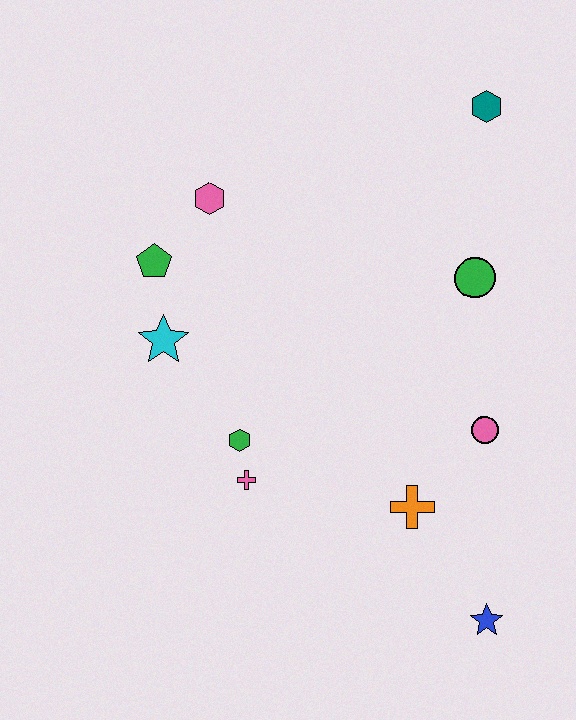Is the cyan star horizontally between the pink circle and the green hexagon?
No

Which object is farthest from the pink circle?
The green pentagon is farthest from the pink circle.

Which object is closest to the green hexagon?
The pink cross is closest to the green hexagon.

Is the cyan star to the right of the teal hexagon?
No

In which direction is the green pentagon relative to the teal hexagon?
The green pentagon is to the left of the teal hexagon.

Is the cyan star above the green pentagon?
No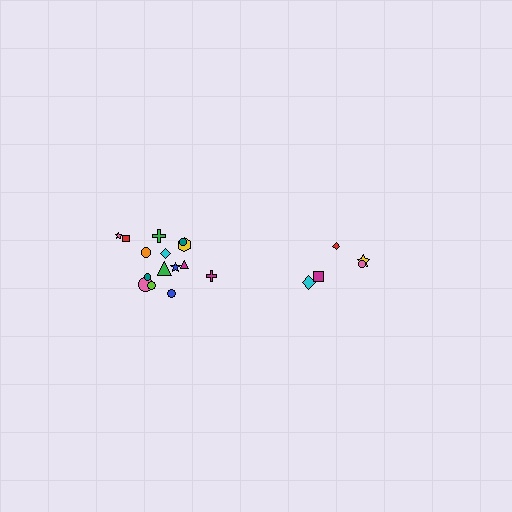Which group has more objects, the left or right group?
The left group.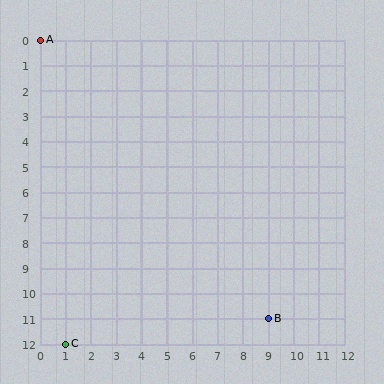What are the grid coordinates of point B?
Point B is at grid coordinates (9, 11).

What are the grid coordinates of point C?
Point C is at grid coordinates (1, 12).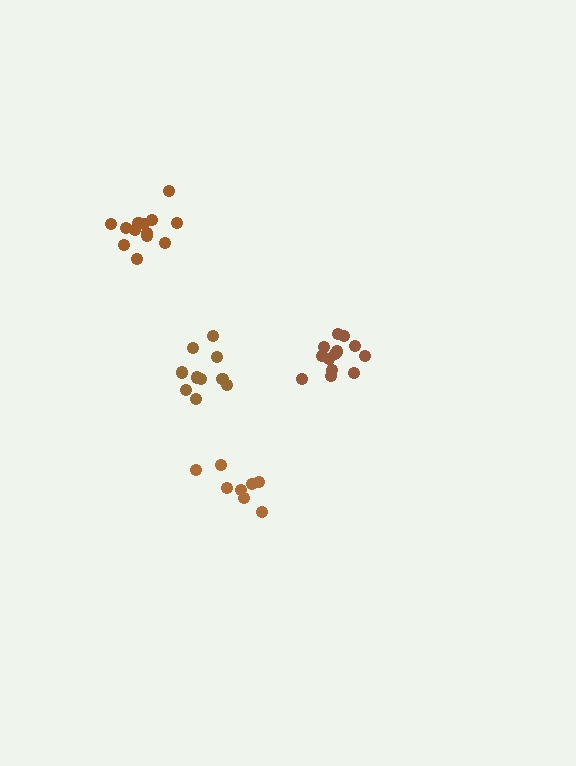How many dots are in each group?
Group 1: 13 dots, Group 2: 13 dots, Group 3: 8 dots, Group 4: 12 dots (46 total).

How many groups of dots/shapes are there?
There are 4 groups.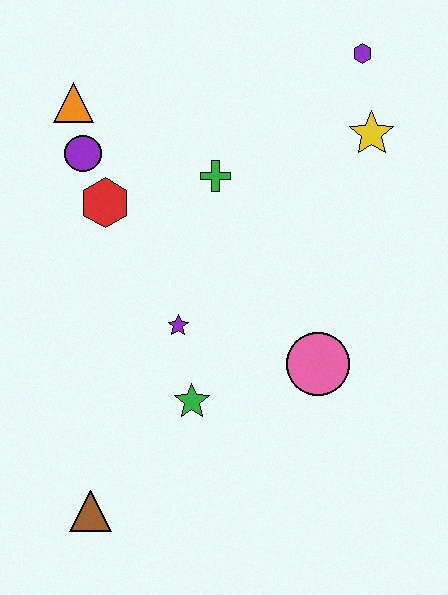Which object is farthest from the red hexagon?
The brown triangle is farthest from the red hexagon.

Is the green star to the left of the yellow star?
Yes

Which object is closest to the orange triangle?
The purple circle is closest to the orange triangle.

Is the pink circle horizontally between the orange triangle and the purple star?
No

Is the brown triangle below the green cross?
Yes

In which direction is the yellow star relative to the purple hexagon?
The yellow star is below the purple hexagon.